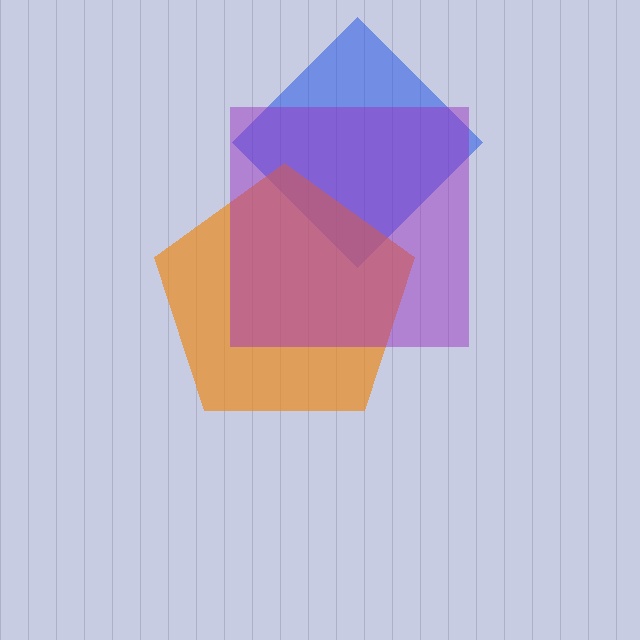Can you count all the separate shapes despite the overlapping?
Yes, there are 3 separate shapes.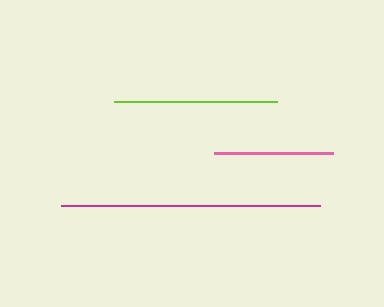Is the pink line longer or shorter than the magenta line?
The magenta line is longer than the pink line.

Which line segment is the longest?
The magenta line is the longest at approximately 259 pixels.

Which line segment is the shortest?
The pink line is the shortest at approximately 119 pixels.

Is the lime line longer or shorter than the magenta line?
The magenta line is longer than the lime line.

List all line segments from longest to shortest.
From longest to shortest: magenta, lime, pink.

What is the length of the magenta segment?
The magenta segment is approximately 259 pixels long.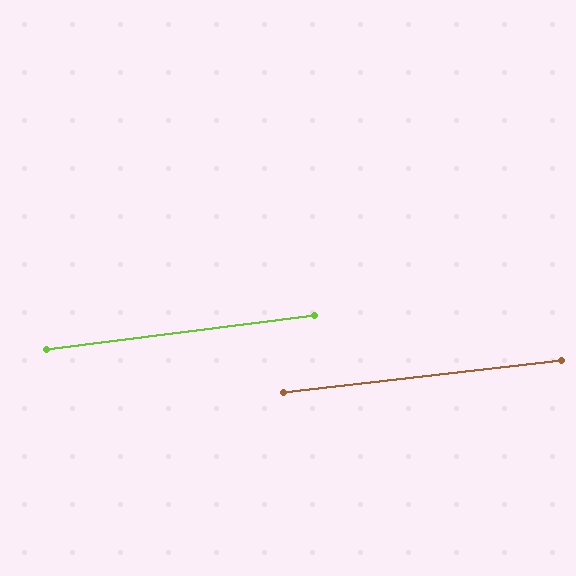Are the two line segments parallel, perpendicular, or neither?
Parallel — their directions differ by only 0.8°.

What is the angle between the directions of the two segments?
Approximately 1 degree.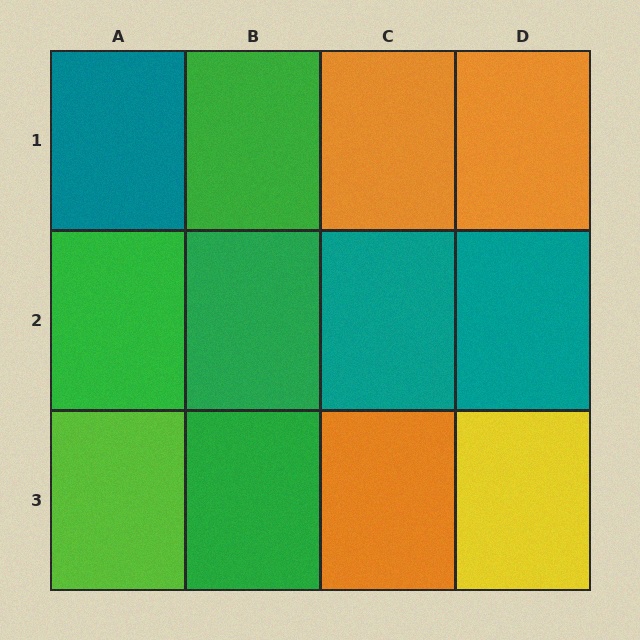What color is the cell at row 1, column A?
Teal.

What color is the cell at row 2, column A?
Green.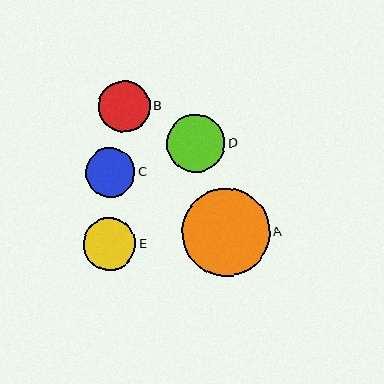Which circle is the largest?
Circle A is the largest with a size of approximately 88 pixels.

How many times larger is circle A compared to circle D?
Circle A is approximately 1.5 times the size of circle D.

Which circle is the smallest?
Circle C is the smallest with a size of approximately 50 pixels.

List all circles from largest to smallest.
From largest to smallest: A, D, E, B, C.